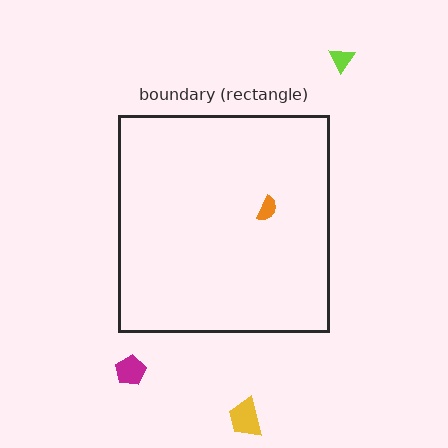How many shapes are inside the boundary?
1 inside, 3 outside.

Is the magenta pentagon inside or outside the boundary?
Outside.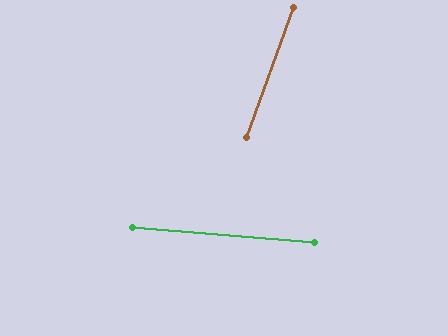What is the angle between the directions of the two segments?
Approximately 75 degrees.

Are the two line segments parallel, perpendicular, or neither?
Neither parallel nor perpendicular — they differ by about 75°.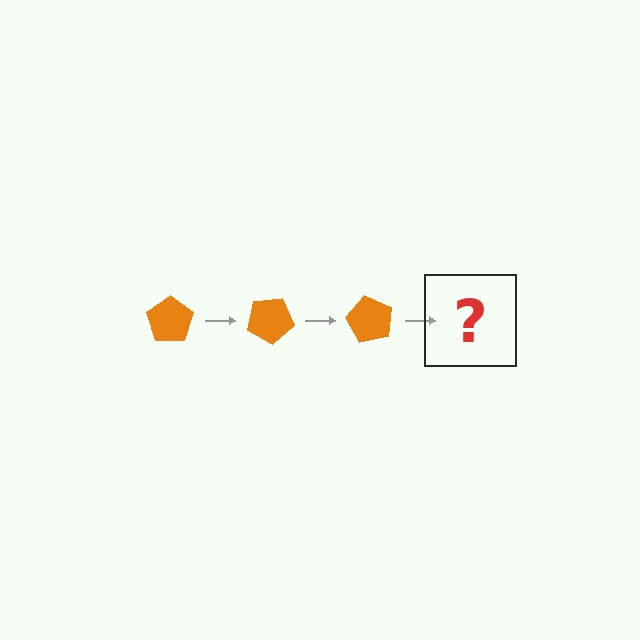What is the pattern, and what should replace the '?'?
The pattern is that the pentagon rotates 30 degrees each step. The '?' should be an orange pentagon rotated 90 degrees.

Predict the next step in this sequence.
The next step is an orange pentagon rotated 90 degrees.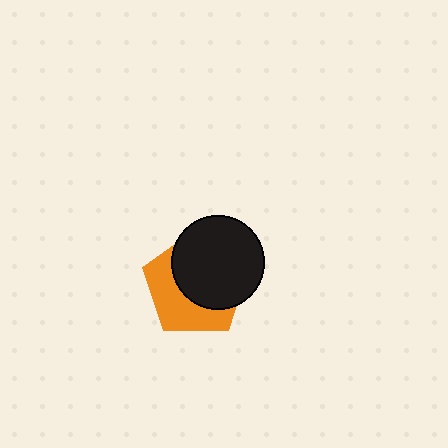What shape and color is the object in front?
The object in front is a black circle.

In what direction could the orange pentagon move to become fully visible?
The orange pentagon could move toward the lower-left. That would shift it out from behind the black circle entirely.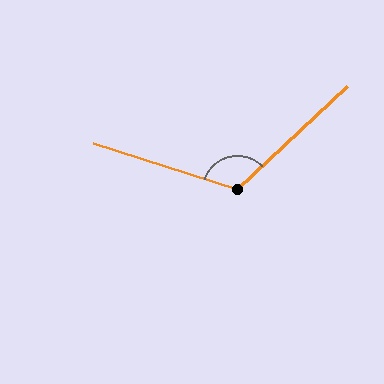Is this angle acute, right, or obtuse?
It is obtuse.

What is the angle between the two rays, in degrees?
Approximately 119 degrees.